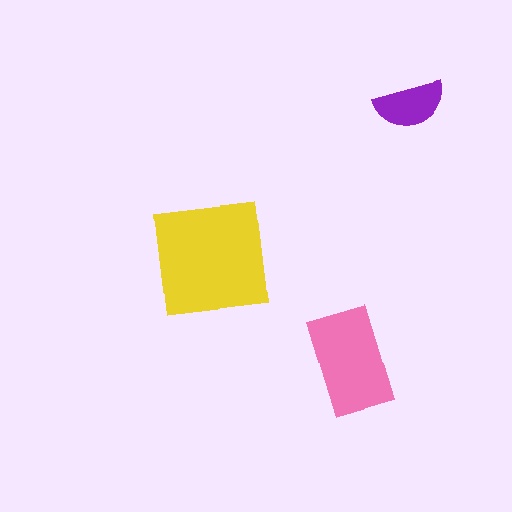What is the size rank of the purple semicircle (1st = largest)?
3rd.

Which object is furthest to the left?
The yellow square is leftmost.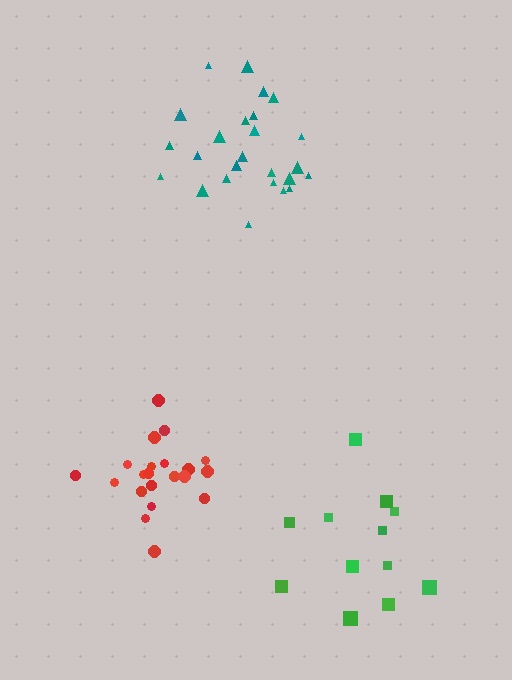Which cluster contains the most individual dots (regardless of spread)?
Teal (25).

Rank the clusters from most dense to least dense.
red, teal, green.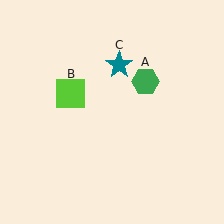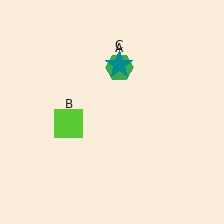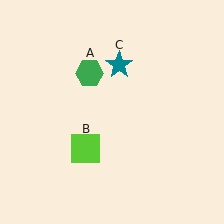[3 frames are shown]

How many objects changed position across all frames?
2 objects changed position: green hexagon (object A), lime square (object B).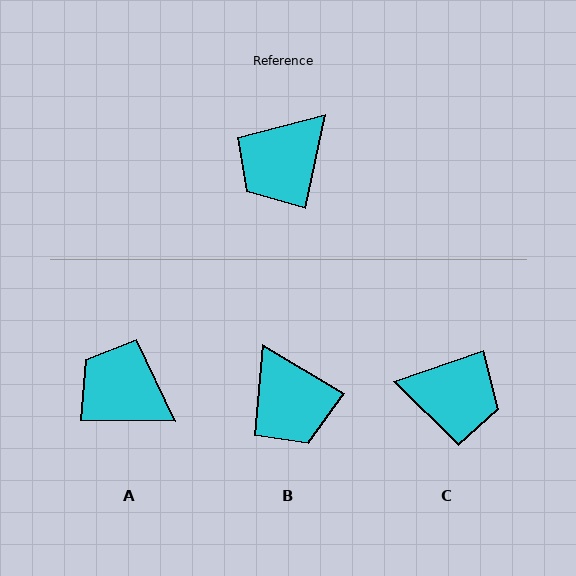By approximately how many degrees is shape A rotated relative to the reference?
Approximately 79 degrees clockwise.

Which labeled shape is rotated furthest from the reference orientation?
C, about 121 degrees away.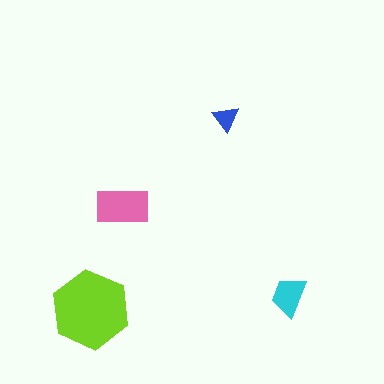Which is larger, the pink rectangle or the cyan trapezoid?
The pink rectangle.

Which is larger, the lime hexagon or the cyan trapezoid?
The lime hexagon.